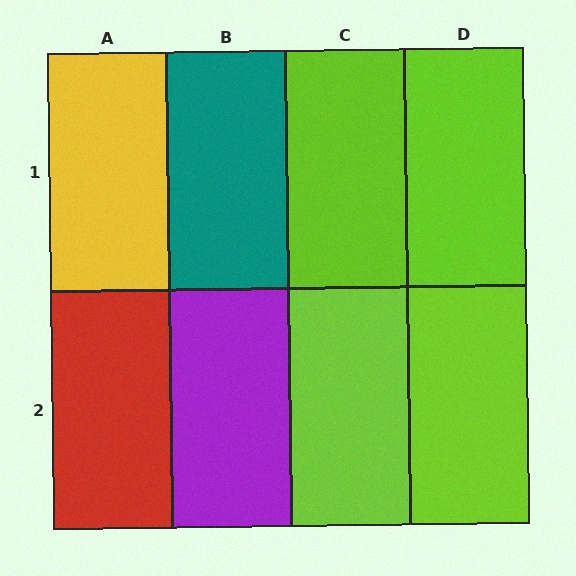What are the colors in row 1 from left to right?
Yellow, teal, lime, lime.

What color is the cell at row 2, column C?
Lime.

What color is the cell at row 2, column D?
Lime.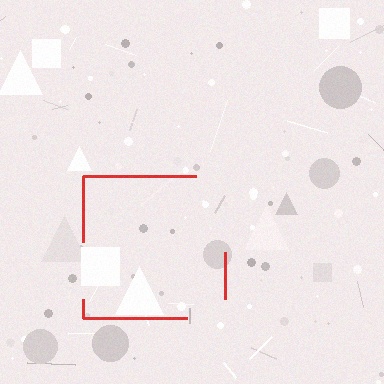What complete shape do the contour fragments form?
The contour fragments form a square.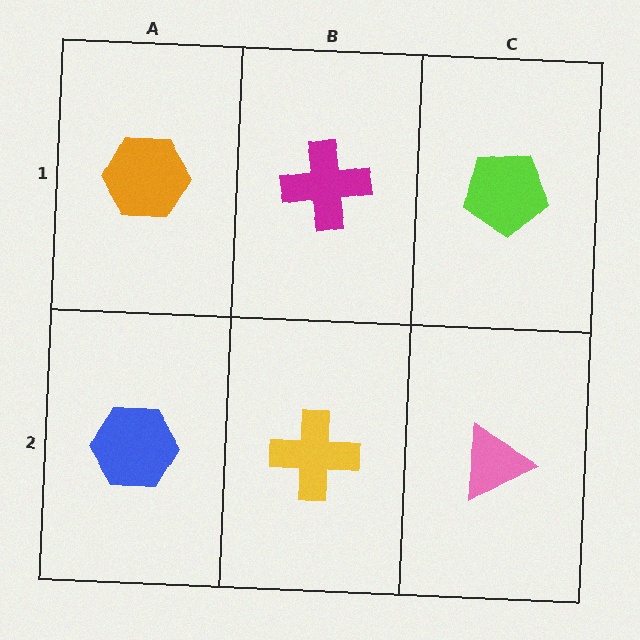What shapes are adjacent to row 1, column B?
A yellow cross (row 2, column B), an orange hexagon (row 1, column A), a lime pentagon (row 1, column C).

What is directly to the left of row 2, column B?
A blue hexagon.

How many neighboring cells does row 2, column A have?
2.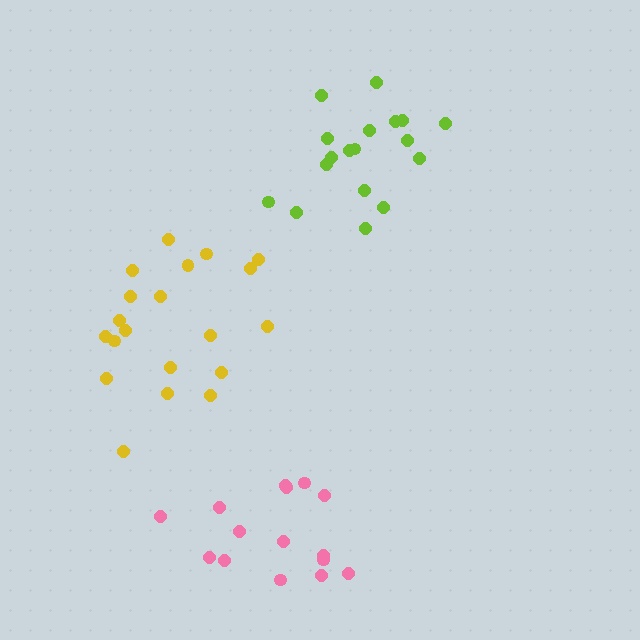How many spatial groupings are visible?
There are 3 spatial groupings.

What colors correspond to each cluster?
The clusters are colored: pink, lime, yellow.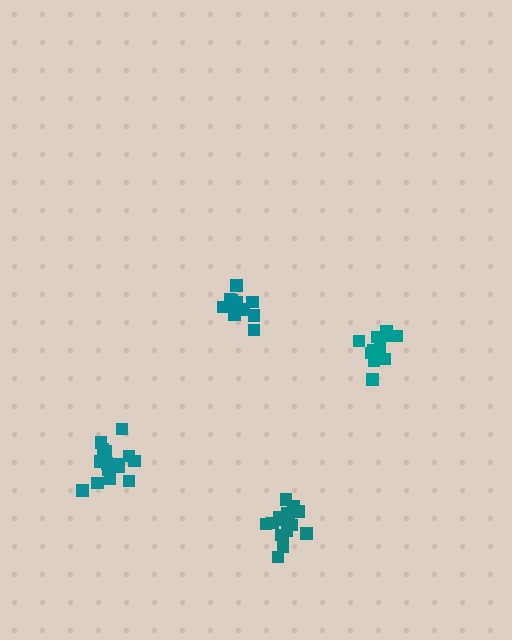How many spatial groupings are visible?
There are 4 spatial groupings.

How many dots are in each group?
Group 1: 17 dots, Group 2: 12 dots, Group 3: 11 dots, Group 4: 17 dots (57 total).